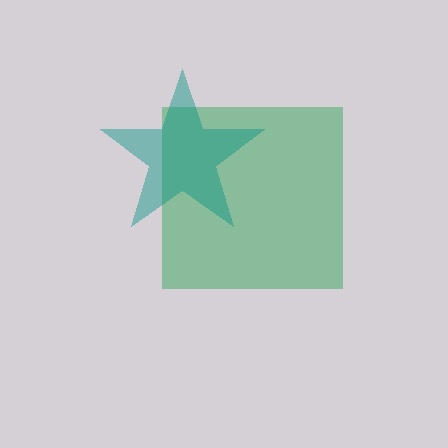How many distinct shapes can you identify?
There are 2 distinct shapes: a green square, a teal star.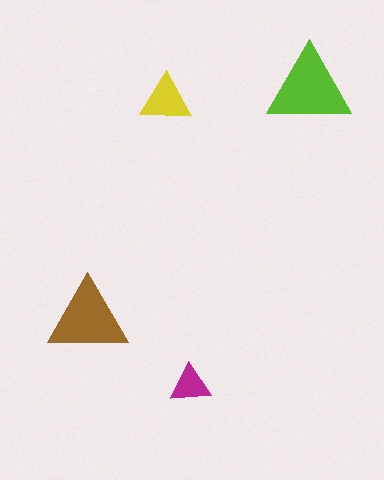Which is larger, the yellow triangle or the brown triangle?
The brown one.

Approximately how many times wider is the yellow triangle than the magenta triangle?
About 1.5 times wider.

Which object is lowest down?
The magenta triangle is bottommost.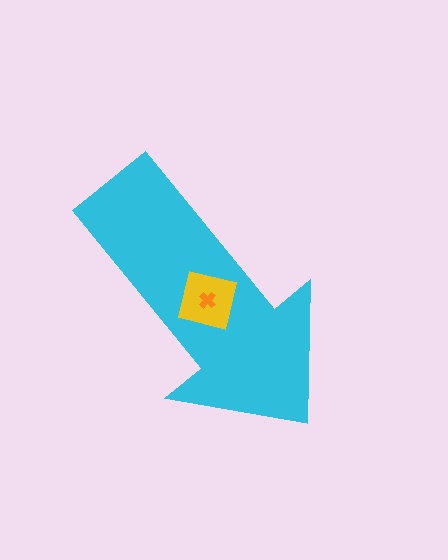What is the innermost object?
The orange cross.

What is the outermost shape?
The cyan arrow.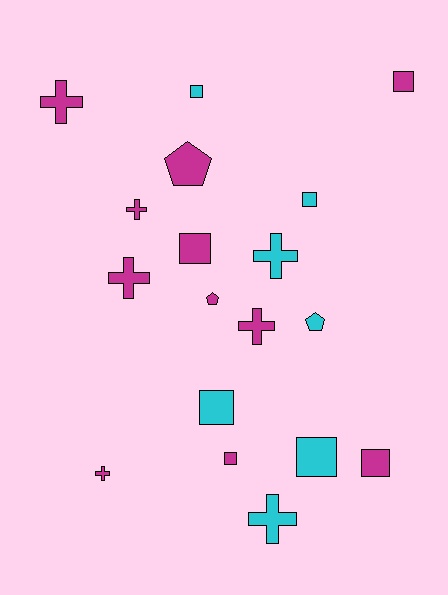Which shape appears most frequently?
Square, with 8 objects.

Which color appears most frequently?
Magenta, with 11 objects.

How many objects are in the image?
There are 18 objects.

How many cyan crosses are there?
There are 2 cyan crosses.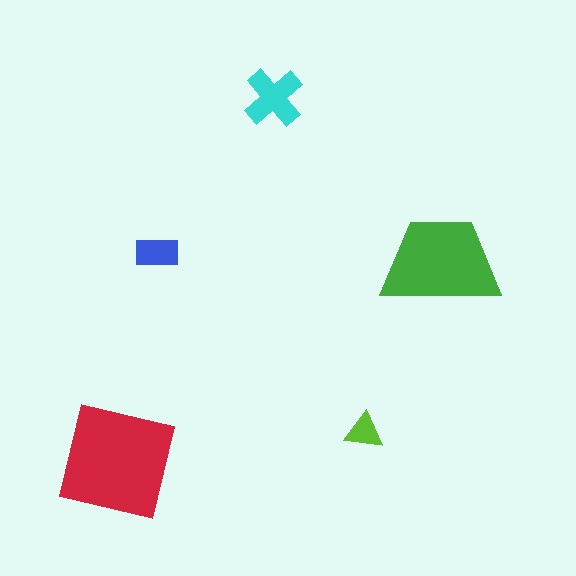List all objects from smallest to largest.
The lime triangle, the blue rectangle, the cyan cross, the green trapezoid, the red square.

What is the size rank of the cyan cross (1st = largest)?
3rd.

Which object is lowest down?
The red square is bottommost.